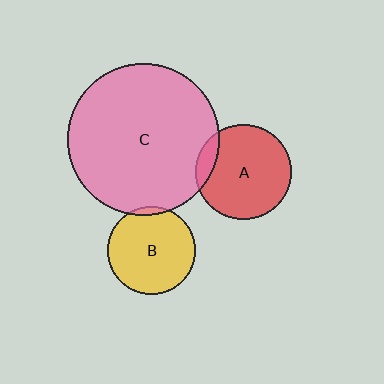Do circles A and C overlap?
Yes.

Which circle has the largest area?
Circle C (pink).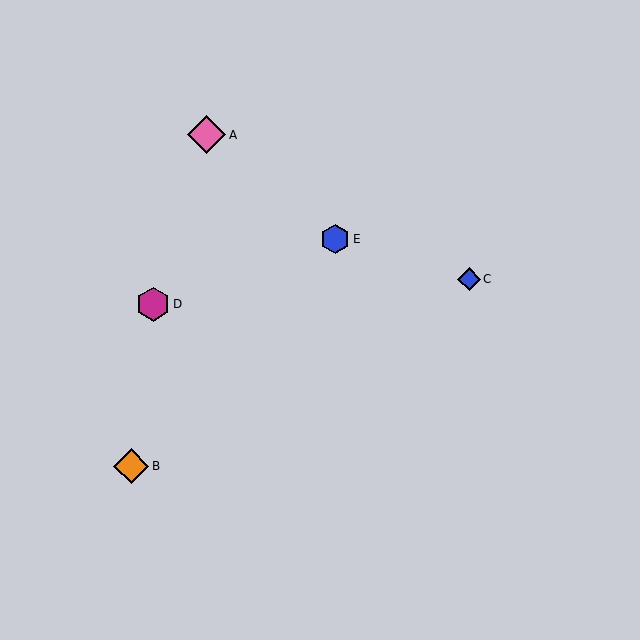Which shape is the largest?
The pink diamond (labeled A) is the largest.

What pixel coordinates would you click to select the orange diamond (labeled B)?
Click at (131, 466) to select the orange diamond B.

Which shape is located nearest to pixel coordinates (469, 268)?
The blue diamond (labeled C) at (469, 279) is nearest to that location.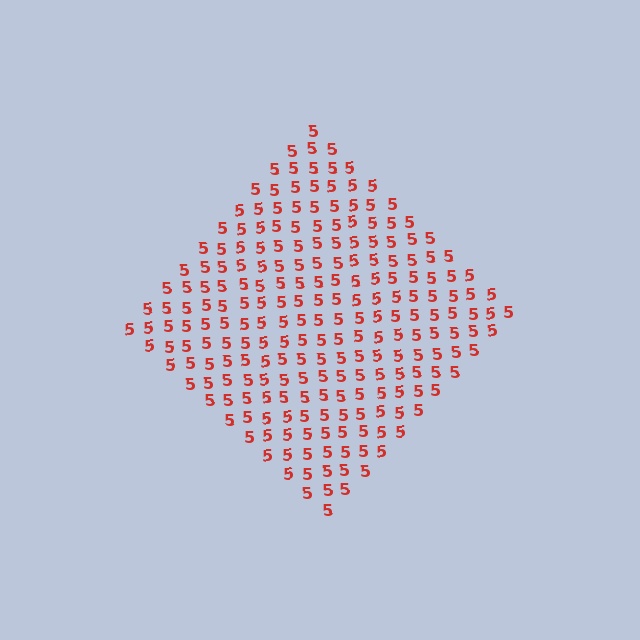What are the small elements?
The small elements are digit 5's.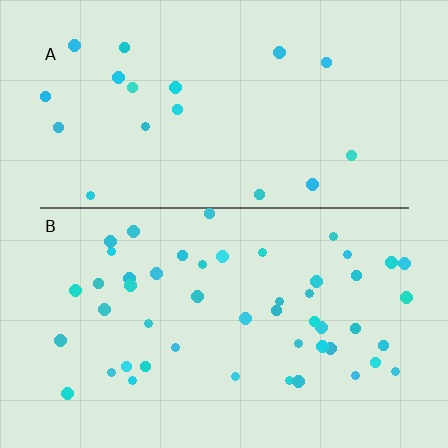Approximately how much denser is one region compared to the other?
Approximately 2.6× — region B over region A.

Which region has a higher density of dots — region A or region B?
B (the bottom).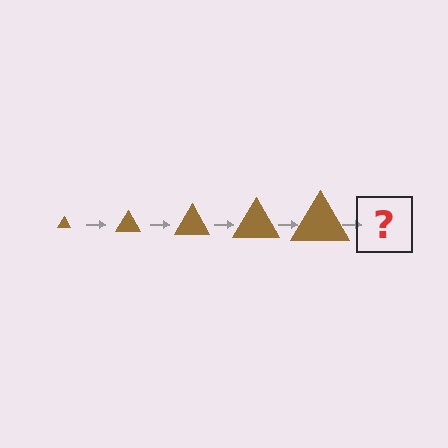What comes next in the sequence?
The next element should be a brown triangle, larger than the previous one.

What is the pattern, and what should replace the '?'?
The pattern is that the triangle gets progressively larger each step. The '?' should be a brown triangle, larger than the previous one.